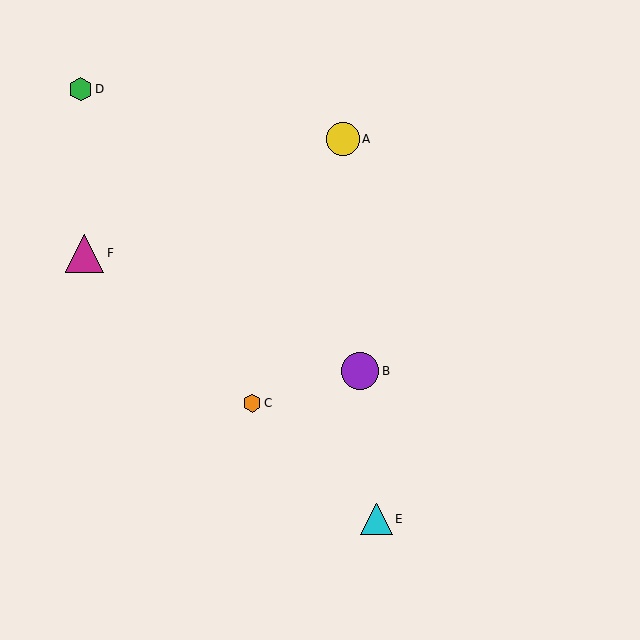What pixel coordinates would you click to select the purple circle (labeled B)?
Click at (360, 371) to select the purple circle B.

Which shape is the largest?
The magenta triangle (labeled F) is the largest.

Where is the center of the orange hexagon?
The center of the orange hexagon is at (252, 403).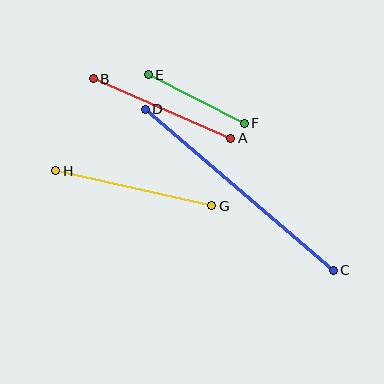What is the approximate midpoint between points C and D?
The midpoint is at approximately (239, 190) pixels.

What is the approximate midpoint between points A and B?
The midpoint is at approximately (162, 109) pixels.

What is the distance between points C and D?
The distance is approximately 248 pixels.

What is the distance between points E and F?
The distance is approximately 107 pixels.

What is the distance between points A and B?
The distance is approximately 150 pixels.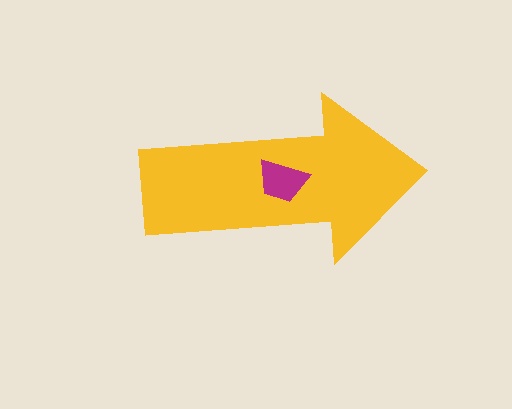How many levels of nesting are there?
2.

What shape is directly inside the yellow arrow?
The magenta trapezoid.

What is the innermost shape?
The magenta trapezoid.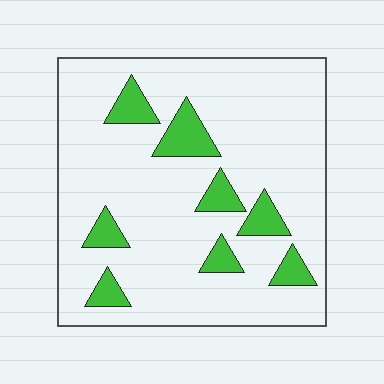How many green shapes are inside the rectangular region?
8.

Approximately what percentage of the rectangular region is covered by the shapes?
Approximately 15%.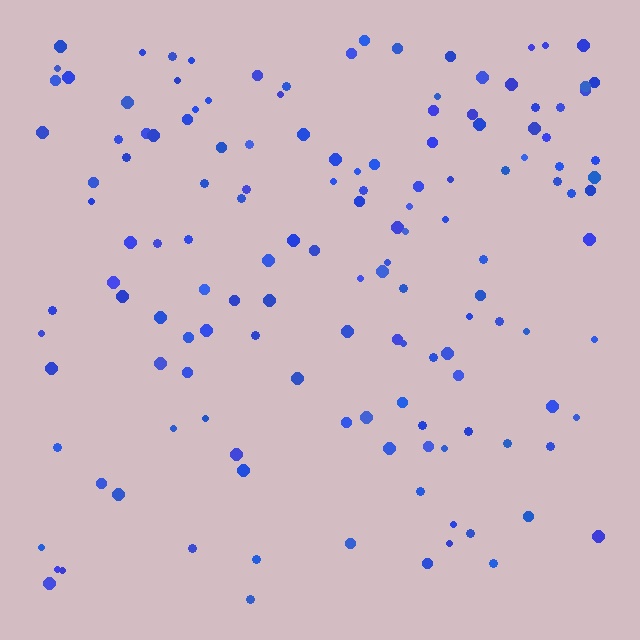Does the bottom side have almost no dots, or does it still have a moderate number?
Still a moderate number, just noticeably fewer than the top.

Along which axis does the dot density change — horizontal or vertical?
Vertical.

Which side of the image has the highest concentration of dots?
The top.